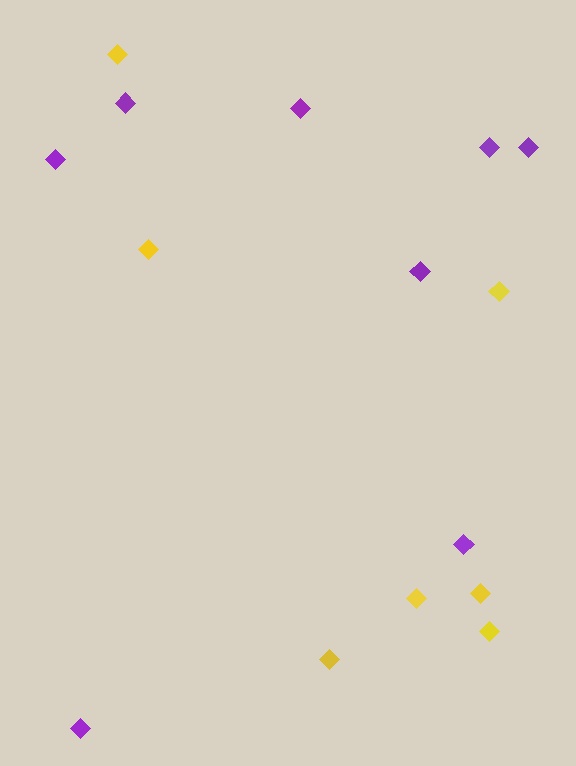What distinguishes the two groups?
There are 2 groups: one group of yellow diamonds (7) and one group of purple diamonds (8).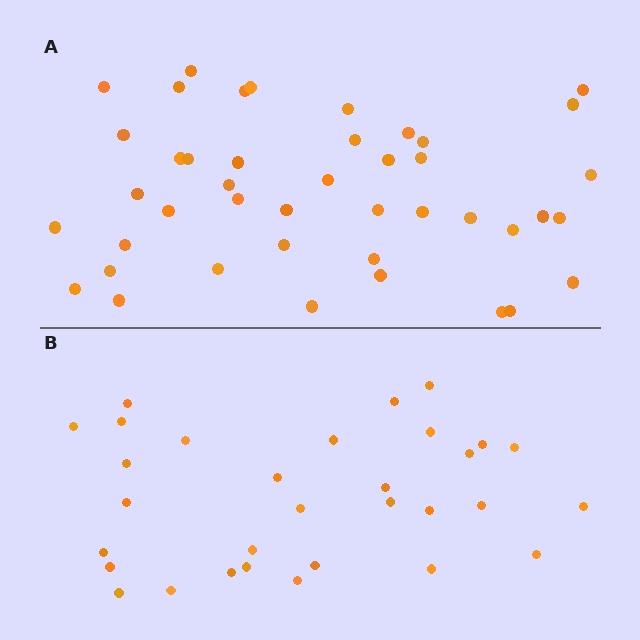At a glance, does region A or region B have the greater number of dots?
Region A (the top region) has more dots.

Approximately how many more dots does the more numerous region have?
Region A has roughly 12 or so more dots than region B.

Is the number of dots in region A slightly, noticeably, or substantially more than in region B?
Region A has noticeably more, but not dramatically so. The ratio is roughly 1.4 to 1.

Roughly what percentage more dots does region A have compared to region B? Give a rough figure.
About 40% more.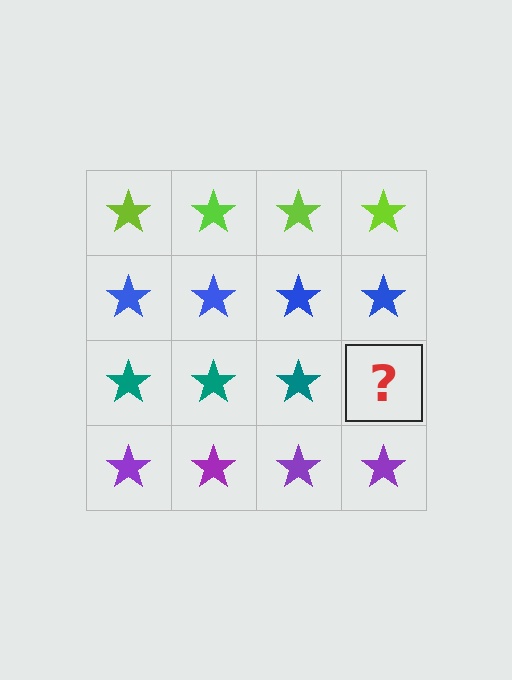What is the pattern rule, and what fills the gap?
The rule is that each row has a consistent color. The gap should be filled with a teal star.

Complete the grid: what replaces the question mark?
The question mark should be replaced with a teal star.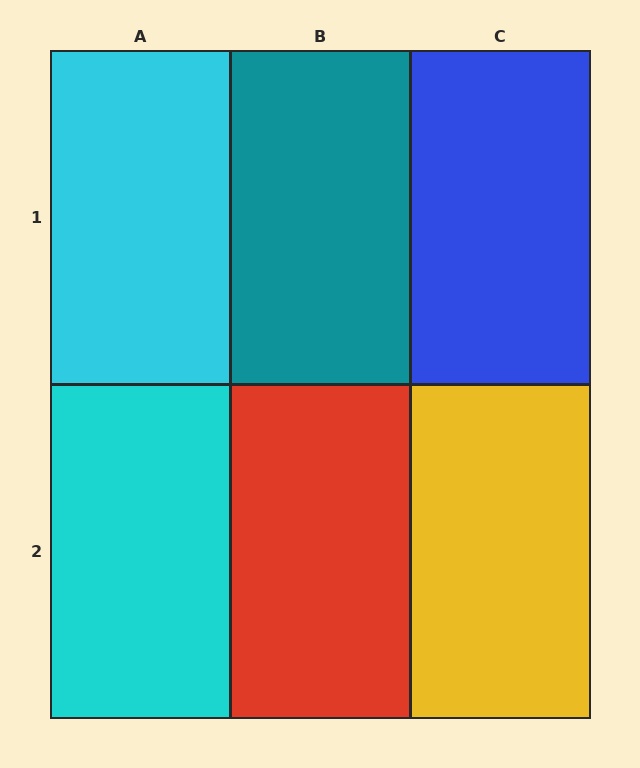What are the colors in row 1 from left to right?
Cyan, teal, blue.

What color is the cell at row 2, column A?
Cyan.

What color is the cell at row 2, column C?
Yellow.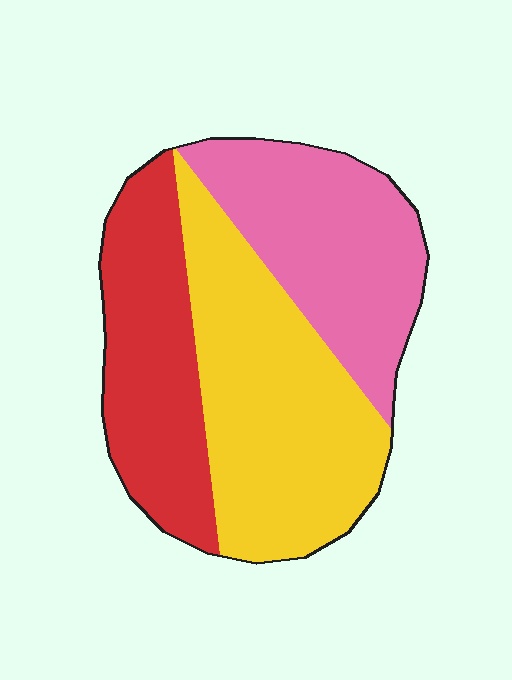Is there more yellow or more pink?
Yellow.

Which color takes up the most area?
Yellow, at roughly 40%.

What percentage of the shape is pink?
Pink covers around 30% of the shape.